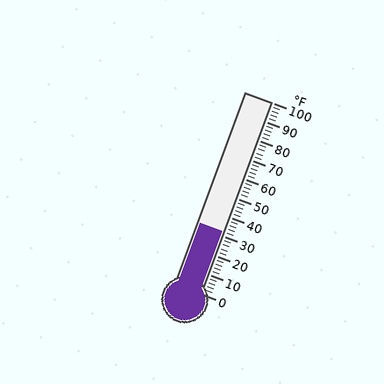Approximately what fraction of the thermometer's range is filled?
The thermometer is filled to approximately 30% of its range.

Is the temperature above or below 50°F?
The temperature is below 50°F.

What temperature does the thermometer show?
The thermometer shows approximately 32°F.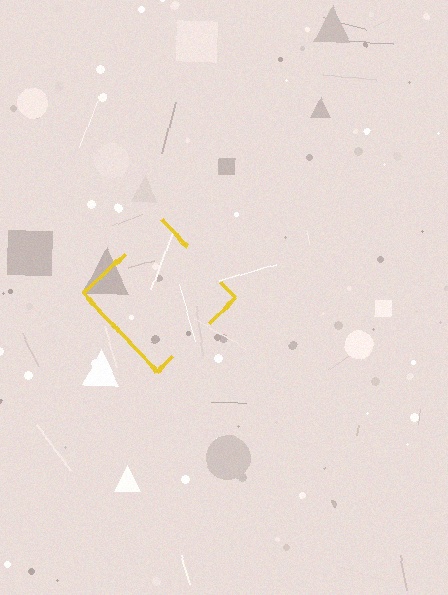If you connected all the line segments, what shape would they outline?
They would outline a diamond.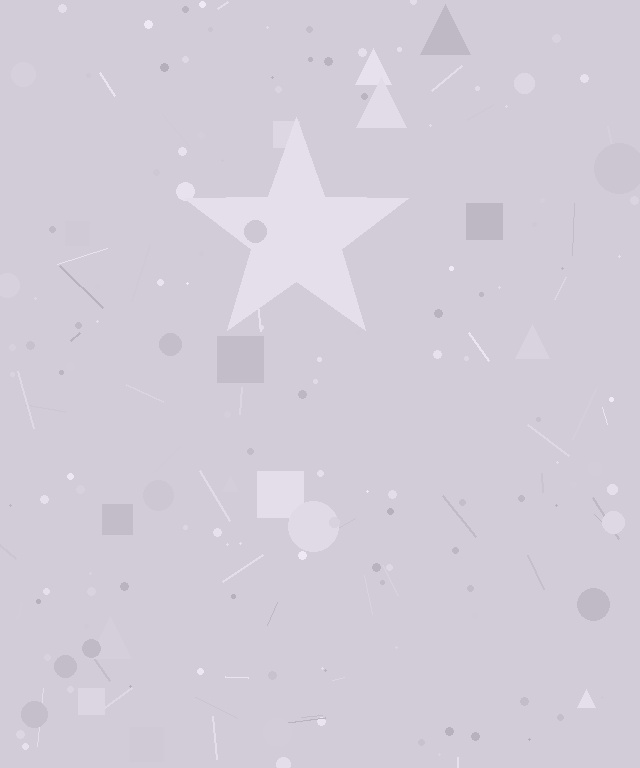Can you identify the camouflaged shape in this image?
The camouflaged shape is a star.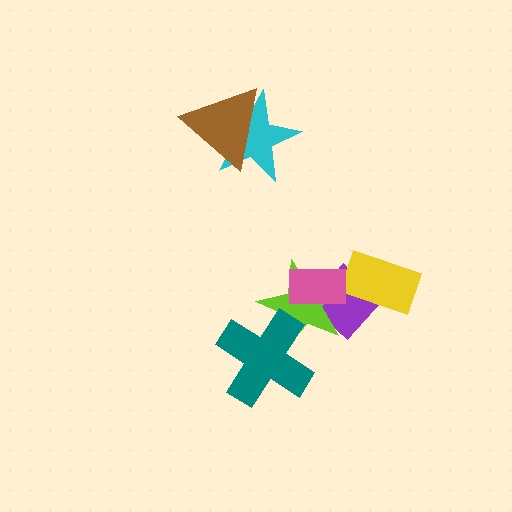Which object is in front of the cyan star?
The brown triangle is in front of the cyan star.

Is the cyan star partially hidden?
Yes, it is partially covered by another shape.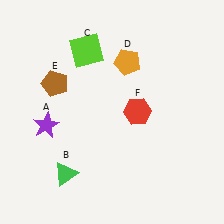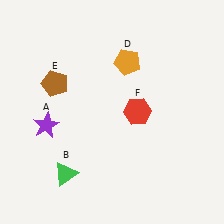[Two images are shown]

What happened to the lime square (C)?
The lime square (C) was removed in Image 2. It was in the top-left area of Image 1.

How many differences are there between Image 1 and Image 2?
There is 1 difference between the two images.